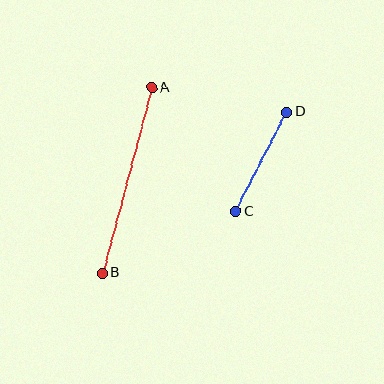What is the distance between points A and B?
The distance is approximately 192 pixels.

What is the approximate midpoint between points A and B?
The midpoint is at approximately (127, 180) pixels.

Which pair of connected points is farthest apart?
Points A and B are farthest apart.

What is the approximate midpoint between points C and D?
The midpoint is at approximately (261, 162) pixels.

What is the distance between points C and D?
The distance is approximately 112 pixels.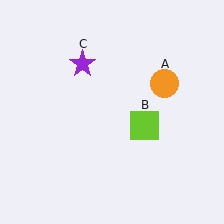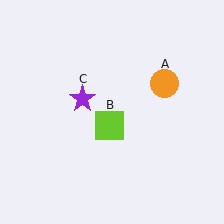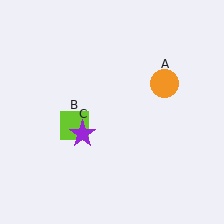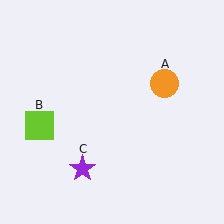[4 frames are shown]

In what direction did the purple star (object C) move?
The purple star (object C) moved down.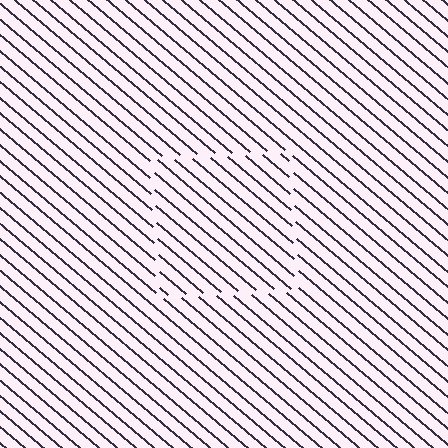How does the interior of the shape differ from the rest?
The interior of the shape contains the same grating, shifted by half a period — the contour is defined by the phase discontinuity where line-ends from the inner and outer gratings abut.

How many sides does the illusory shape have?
4 sides — the line-ends trace a square.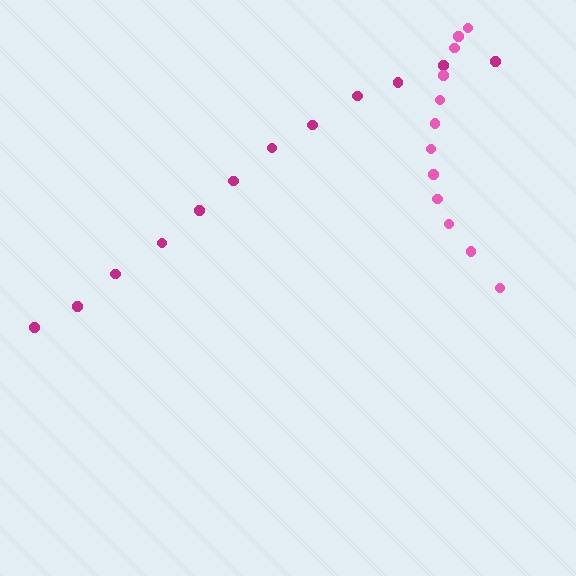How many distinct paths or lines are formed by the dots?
There are 2 distinct paths.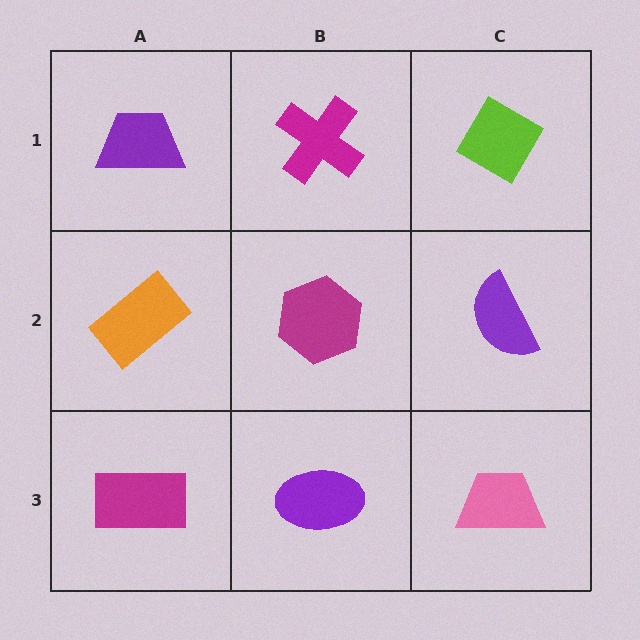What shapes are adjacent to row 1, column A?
An orange rectangle (row 2, column A), a magenta cross (row 1, column B).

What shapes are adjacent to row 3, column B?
A magenta hexagon (row 2, column B), a magenta rectangle (row 3, column A), a pink trapezoid (row 3, column C).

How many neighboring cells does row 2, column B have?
4.